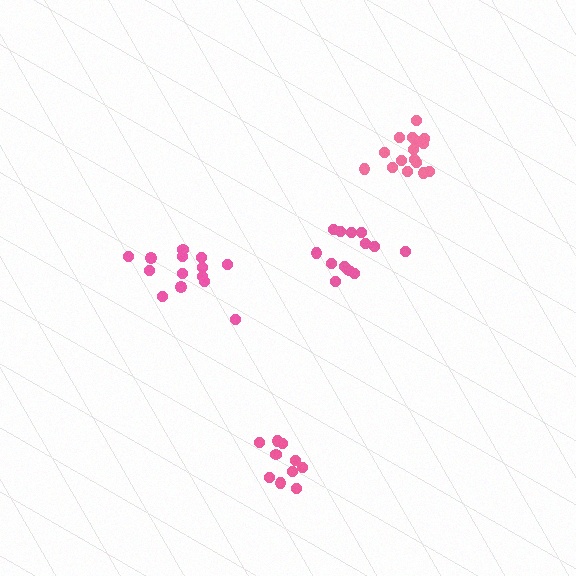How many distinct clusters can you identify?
There are 4 distinct clusters.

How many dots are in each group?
Group 1: 10 dots, Group 2: 16 dots, Group 3: 14 dots, Group 4: 13 dots (53 total).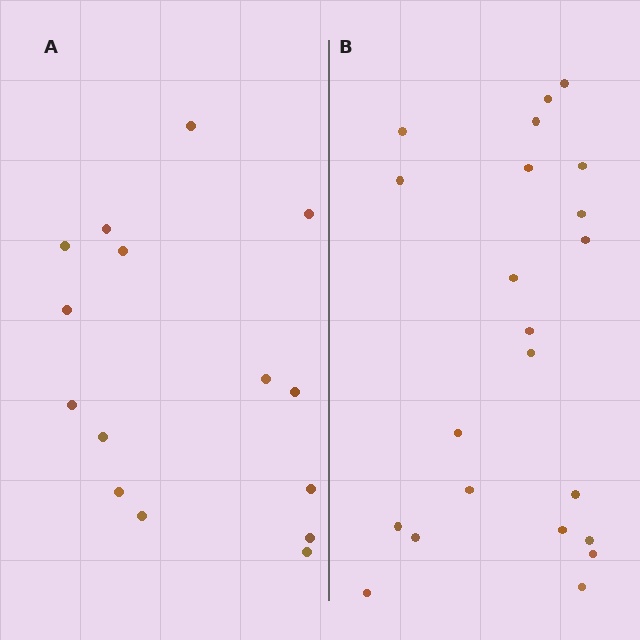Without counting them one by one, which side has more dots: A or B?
Region B (the right region) has more dots.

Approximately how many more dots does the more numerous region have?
Region B has roughly 8 or so more dots than region A.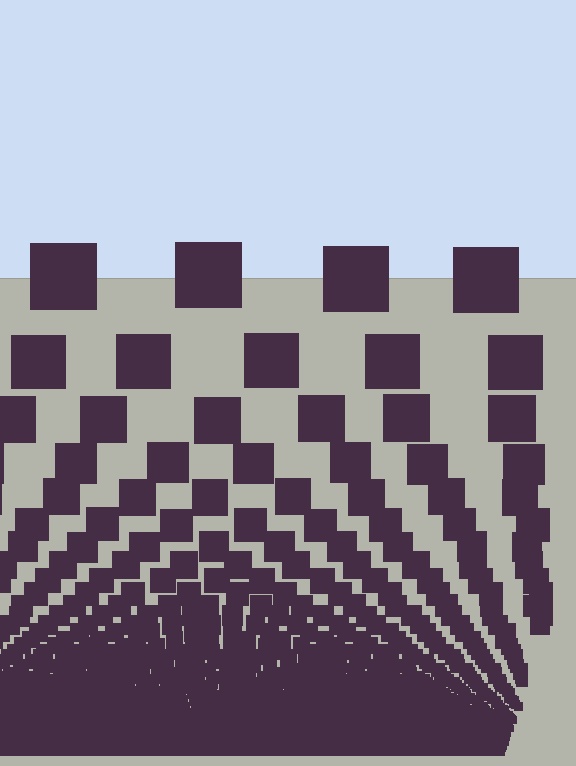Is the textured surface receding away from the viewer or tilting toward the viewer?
The surface appears to tilt toward the viewer. Texture elements get larger and sparser toward the top.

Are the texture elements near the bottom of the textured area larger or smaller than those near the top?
Smaller. The gradient is inverted — elements near the bottom are smaller and denser.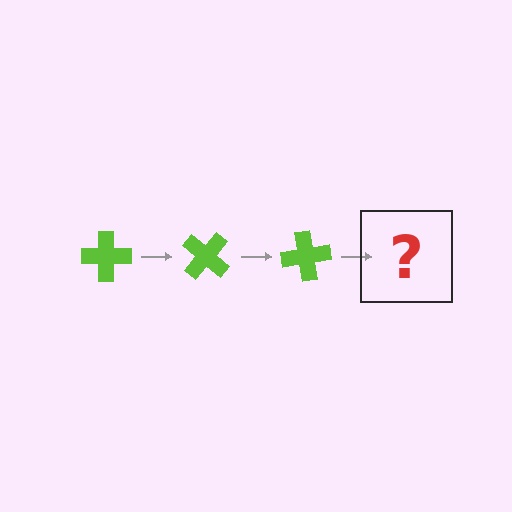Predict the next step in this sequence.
The next step is a lime cross rotated 120 degrees.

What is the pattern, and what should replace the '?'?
The pattern is that the cross rotates 40 degrees each step. The '?' should be a lime cross rotated 120 degrees.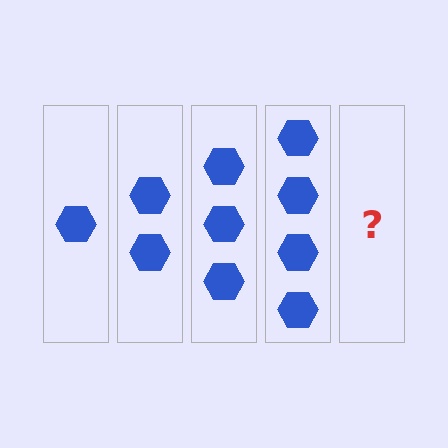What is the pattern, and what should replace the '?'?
The pattern is that each step adds one more hexagon. The '?' should be 5 hexagons.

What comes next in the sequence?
The next element should be 5 hexagons.